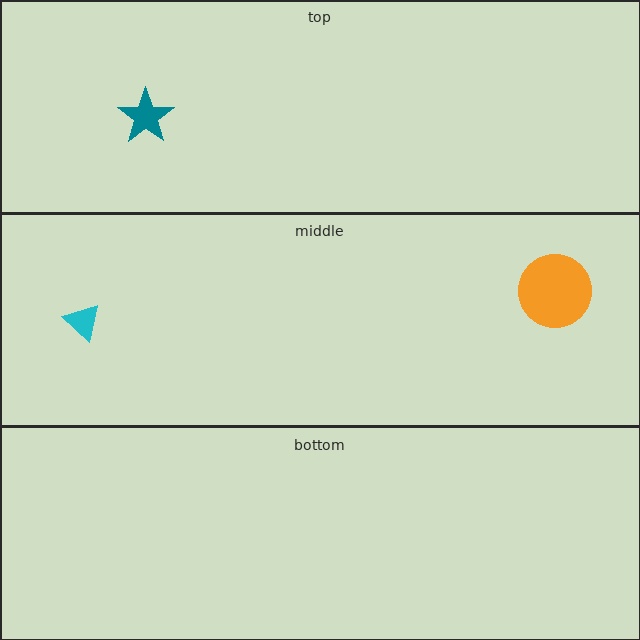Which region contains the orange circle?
The middle region.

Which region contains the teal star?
The top region.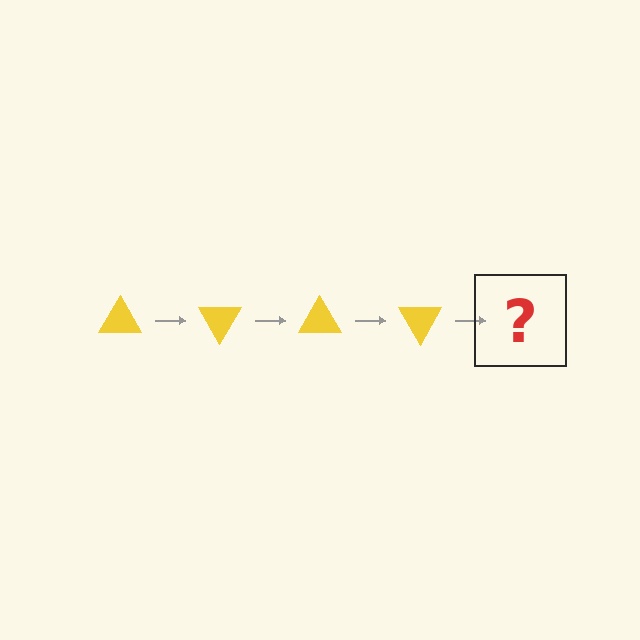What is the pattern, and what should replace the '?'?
The pattern is that the triangle rotates 60 degrees each step. The '?' should be a yellow triangle rotated 240 degrees.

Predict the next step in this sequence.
The next step is a yellow triangle rotated 240 degrees.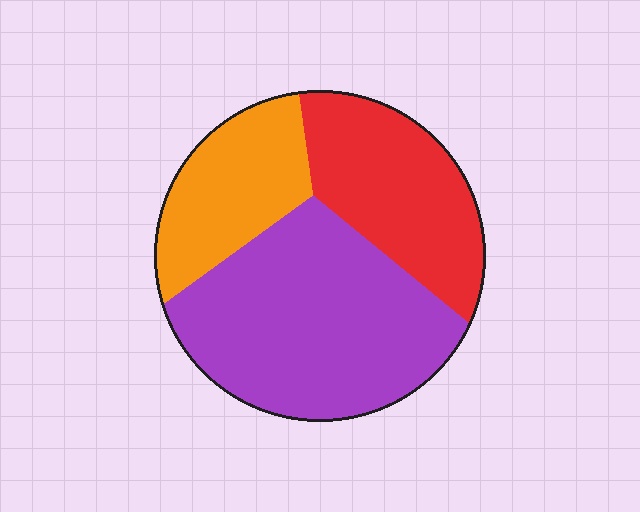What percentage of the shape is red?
Red covers around 30% of the shape.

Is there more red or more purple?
Purple.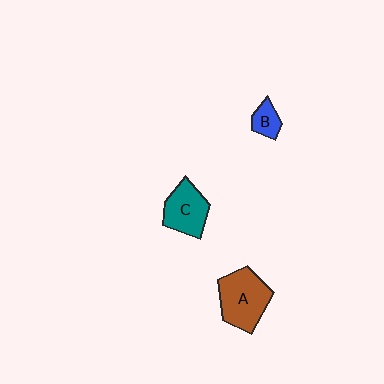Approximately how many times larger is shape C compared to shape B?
Approximately 2.2 times.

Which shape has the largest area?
Shape A (brown).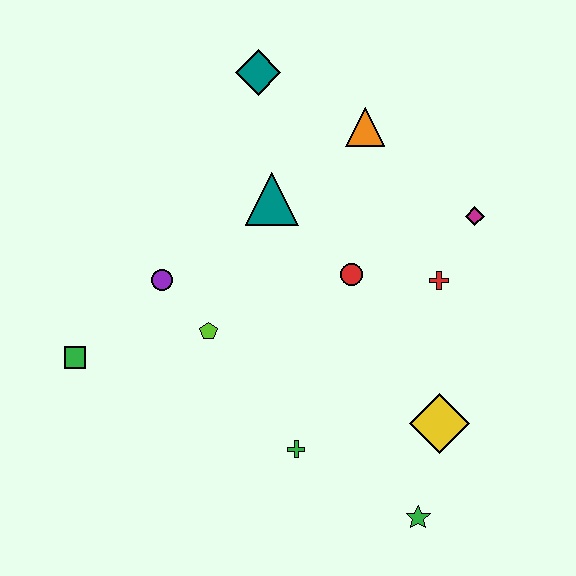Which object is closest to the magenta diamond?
The red cross is closest to the magenta diamond.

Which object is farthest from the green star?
The teal diamond is farthest from the green star.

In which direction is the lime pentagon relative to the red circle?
The lime pentagon is to the left of the red circle.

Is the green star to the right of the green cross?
Yes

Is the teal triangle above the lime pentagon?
Yes